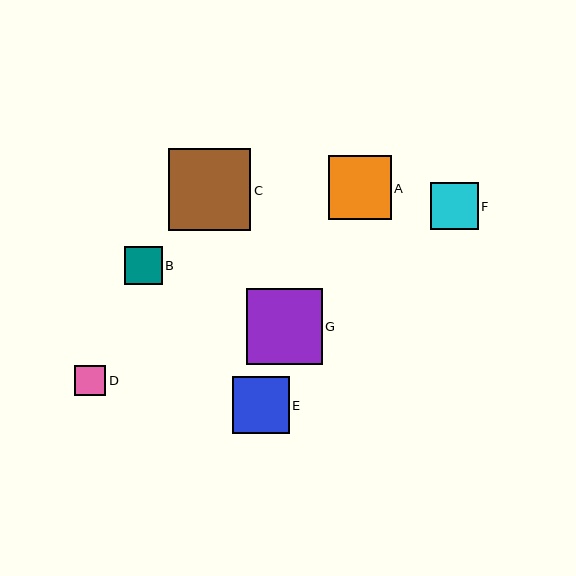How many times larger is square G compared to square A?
Square G is approximately 1.2 times the size of square A.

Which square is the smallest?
Square D is the smallest with a size of approximately 31 pixels.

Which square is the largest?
Square C is the largest with a size of approximately 82 pixels.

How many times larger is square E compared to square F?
Square E is approximately 1.2 times the size of square F.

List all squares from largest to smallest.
From largest to smallest: C, G, A, E, F, B, D.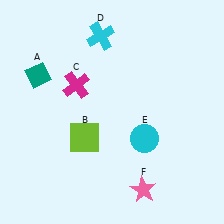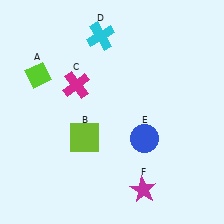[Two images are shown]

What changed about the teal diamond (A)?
In Image 1, A is teal. In Image 2, it changed to lime.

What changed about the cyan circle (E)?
In Image 1, E is cyan. In Image 2, it changed to blue.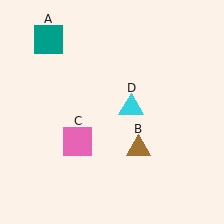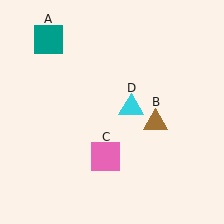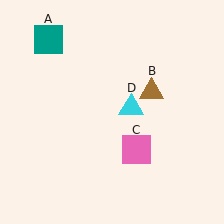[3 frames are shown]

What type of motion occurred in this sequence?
The brown triangle (object B), pink square (object C) rotated counterclockwise around the center of the scene.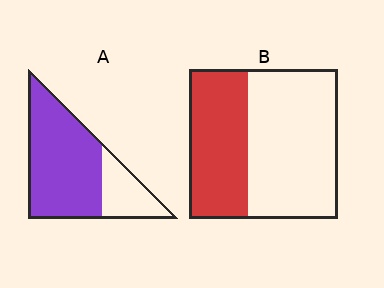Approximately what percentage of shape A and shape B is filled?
A is approximately 75% and B is approximately 40%.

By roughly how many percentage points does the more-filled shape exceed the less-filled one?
By roughly 35 percentage points (A over B).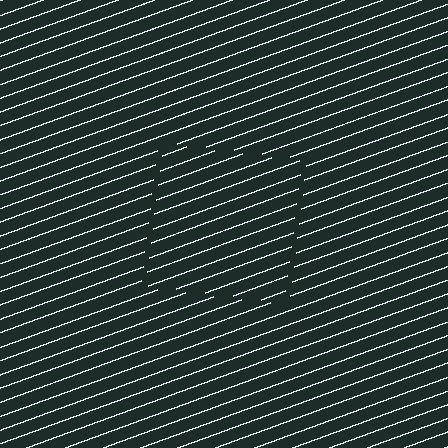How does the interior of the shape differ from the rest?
The interior of the shape contains the same grating, shifted by half a period — the contour is defined by the phase discontinuity where line-ends from the inner and outer gratings abut.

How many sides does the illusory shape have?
4 sides — the line-ends trace a square.